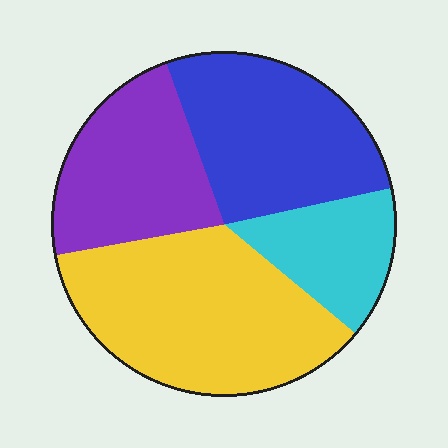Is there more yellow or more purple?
Yellow.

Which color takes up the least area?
Cyan, at roughly 15%.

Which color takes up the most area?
Yellow, at roughly 35%.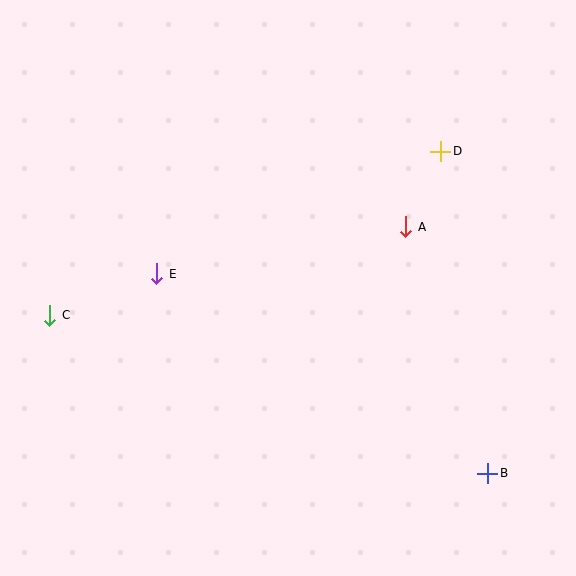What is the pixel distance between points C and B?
The distance between C and B is 465 pixels.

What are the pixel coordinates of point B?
Point B is at (488, 473).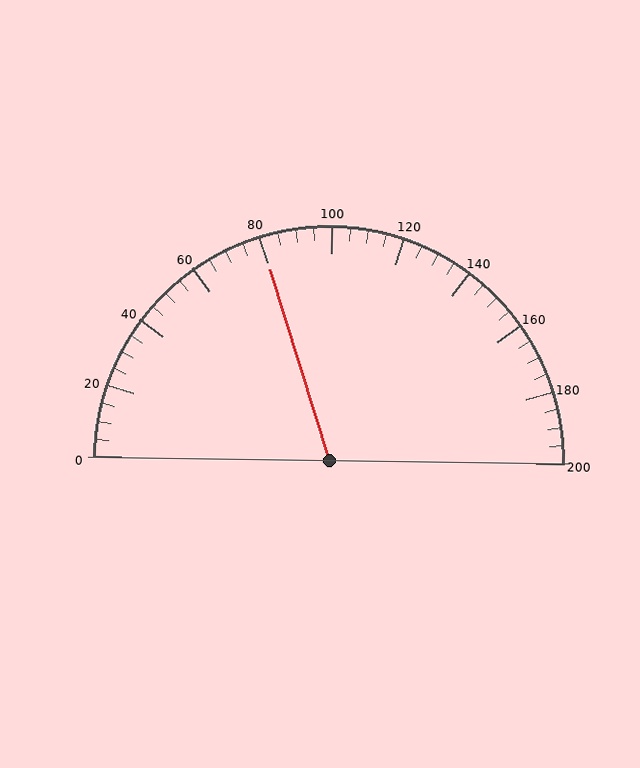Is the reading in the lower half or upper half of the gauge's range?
The reading is in the lower half of the range (0 to 200).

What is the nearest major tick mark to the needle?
The nearest major tick mark is 80.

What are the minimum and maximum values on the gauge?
The gauge ranges from 0 to 200.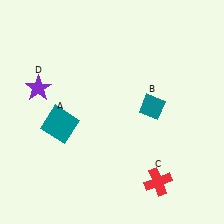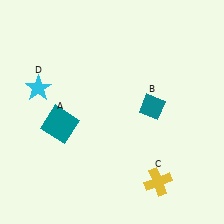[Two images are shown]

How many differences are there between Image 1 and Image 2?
There are 2 differences between the two images.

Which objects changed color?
C changed from red to yellow. D changed from purple to cyan.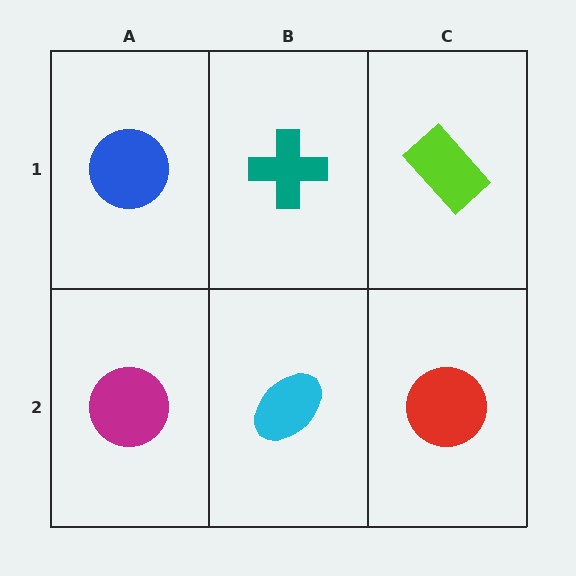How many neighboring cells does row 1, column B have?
3.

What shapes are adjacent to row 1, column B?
A cyan ellipse (row 2, column B), a blue circle (row 1, column A), a lime rectangle (row 1, column C).